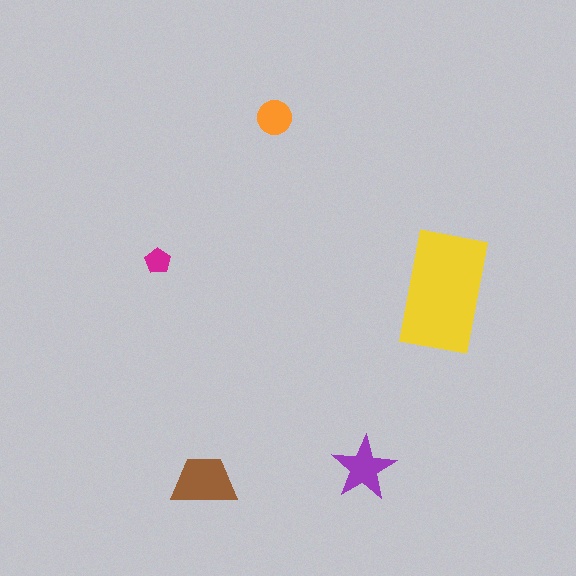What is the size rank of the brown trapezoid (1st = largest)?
2nd.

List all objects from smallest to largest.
The magenta pentagon, the orange circle, the purple star, the brown trapezoid, the yellow rectangle.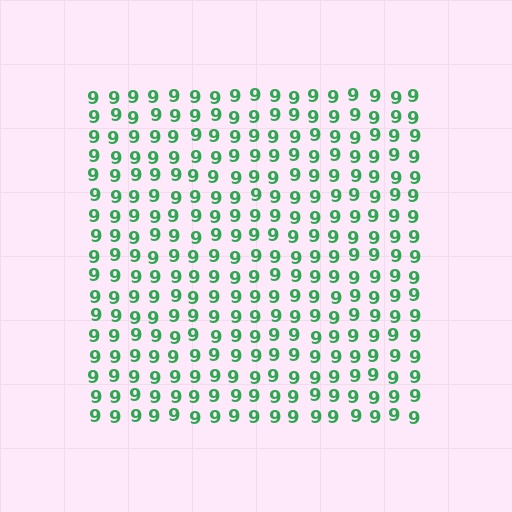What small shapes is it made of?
It is made of small digit 9's.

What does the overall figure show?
The overall figure shows a square.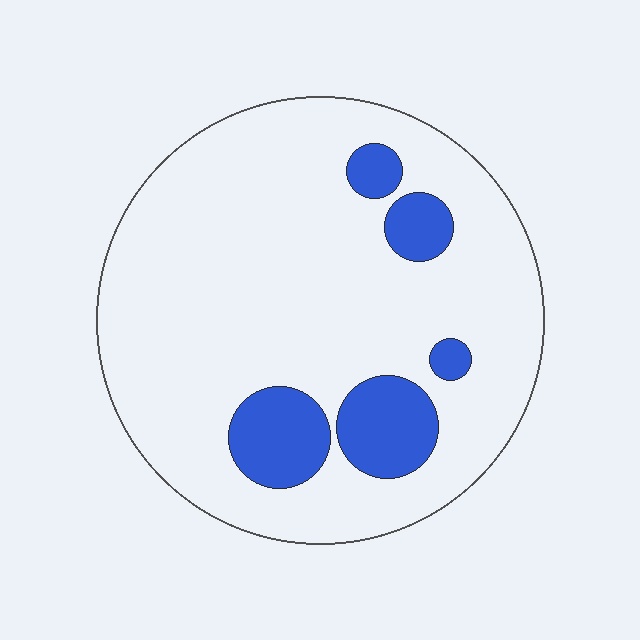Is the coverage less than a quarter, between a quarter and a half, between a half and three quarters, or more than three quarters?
Less than a quarter.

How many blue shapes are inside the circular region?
5.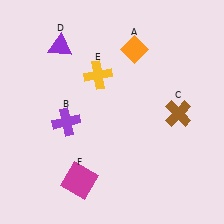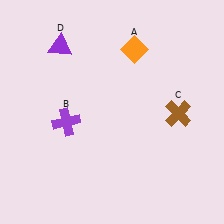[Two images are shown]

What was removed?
The yellow cross (E), the magenta square (F) were removed in Image 2.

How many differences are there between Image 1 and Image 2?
There are 2 differences between the two images.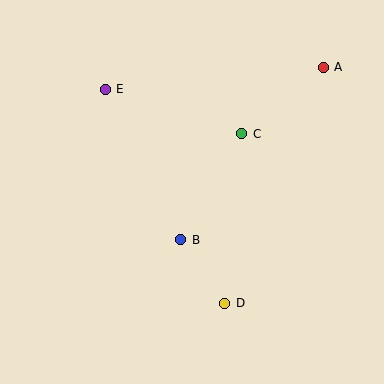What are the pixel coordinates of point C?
Point C is at (242, 134).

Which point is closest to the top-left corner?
Point E is closest to the top-left corner.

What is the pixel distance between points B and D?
The distance between B and D is 77 pixels.